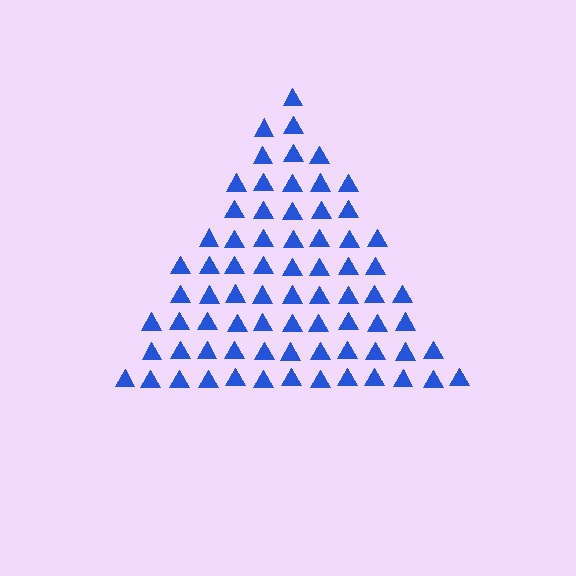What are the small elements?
The small elements are triangles.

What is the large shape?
The large shape is a triangle.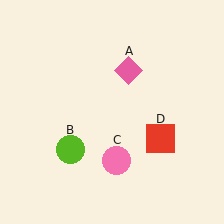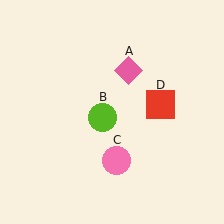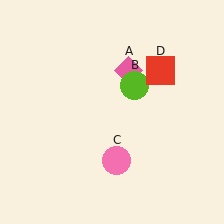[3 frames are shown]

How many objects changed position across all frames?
2 objects changed position: lime circle (object B), red square (object D).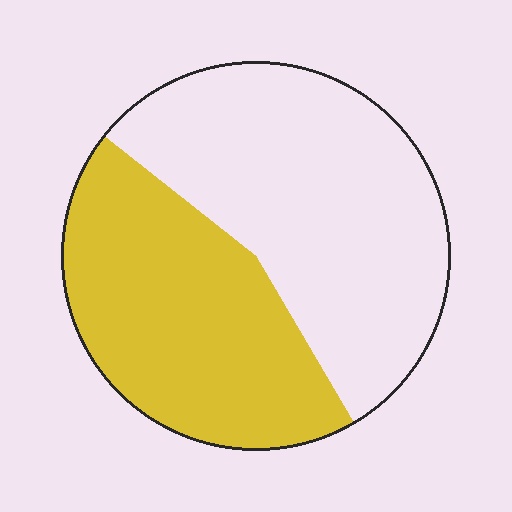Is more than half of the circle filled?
No.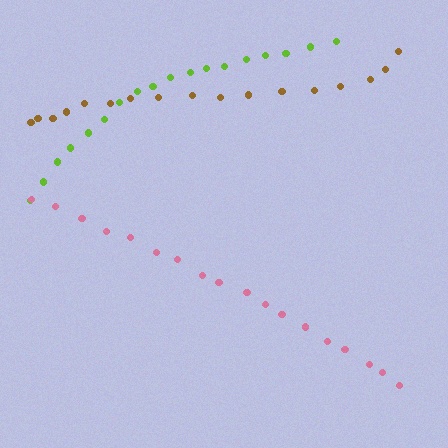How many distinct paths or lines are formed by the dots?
There are 3 distinct paths.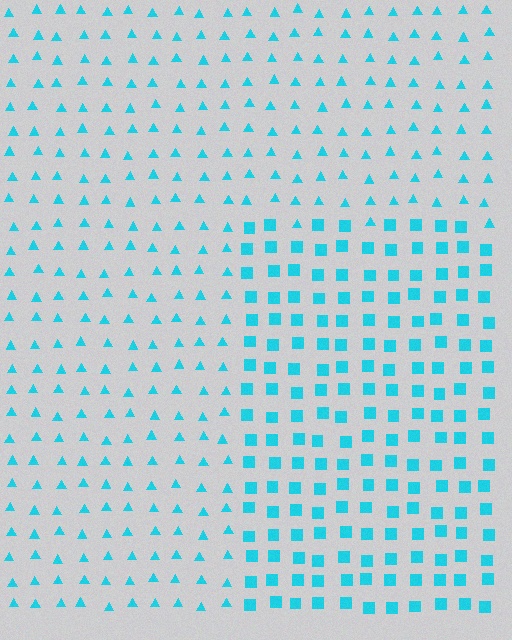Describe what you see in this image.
The image is filled with small cyan elements arranged in a uniform grid. A rectangle-shaped region contains squares, while the surrounding area contains triangles. The boundary is defined purely by the change in element shape.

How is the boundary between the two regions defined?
The boundary is defined by a change in element shape: squares inside vs. triangles outside. All elements share the same color and spacing.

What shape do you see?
I see a rectangle.